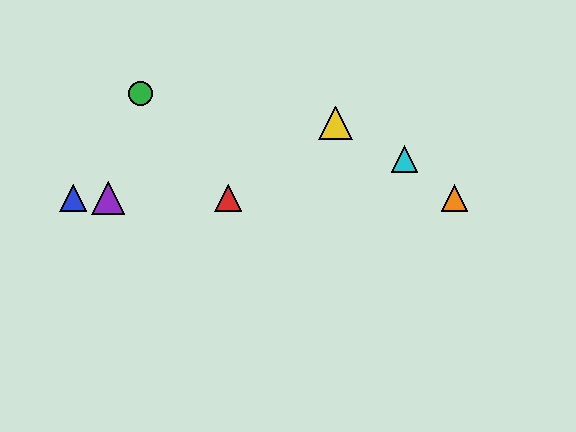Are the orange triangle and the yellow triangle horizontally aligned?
No, the orange triangle is at y≈198 and the yellow triangle is at y≈123.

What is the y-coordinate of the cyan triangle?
The cyan triangle is at y≈159.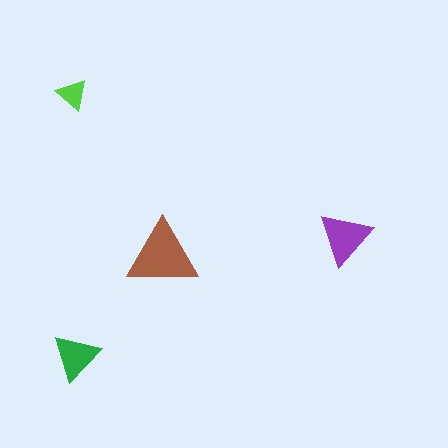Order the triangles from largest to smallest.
the brown one, the purple one, the green one, the lime one.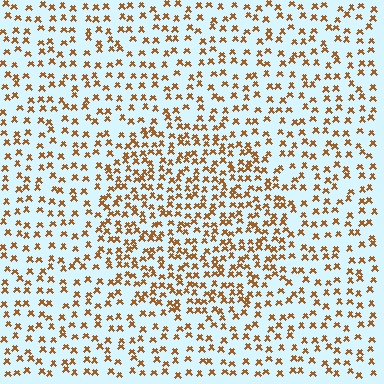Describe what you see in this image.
The image contains small brown elements arranged at two different densities. A circle-shaped region is visible where the elements are more densely packed than the surrounding area.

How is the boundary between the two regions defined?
The boundary is defined by a change in element density (approximately 1.7x ratio). All elements are the same color, size, and shape.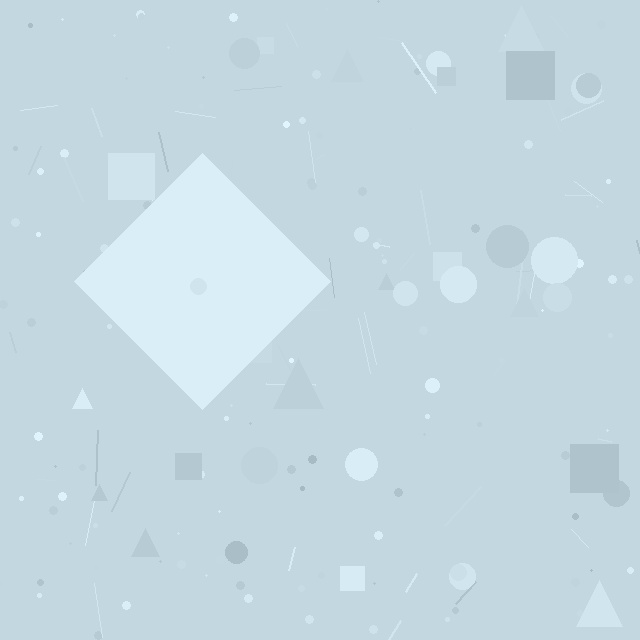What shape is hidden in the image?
A diamond is hidden in the image.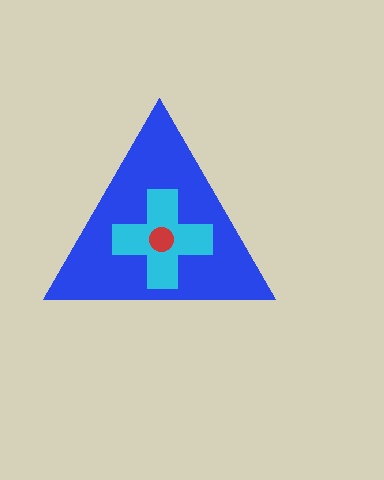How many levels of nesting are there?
3.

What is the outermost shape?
The blue triangle.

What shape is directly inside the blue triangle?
The cyan cross.